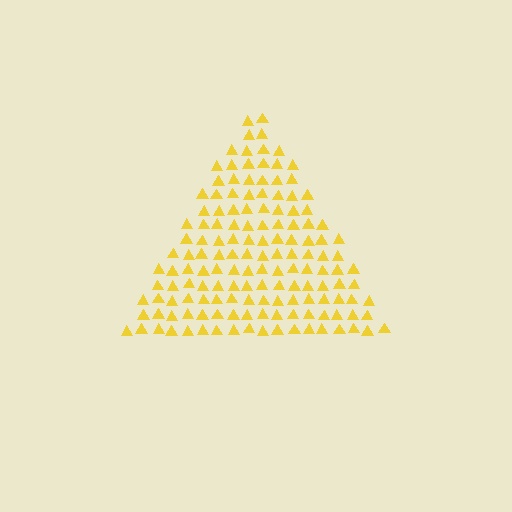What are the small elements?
The small elements are triangles.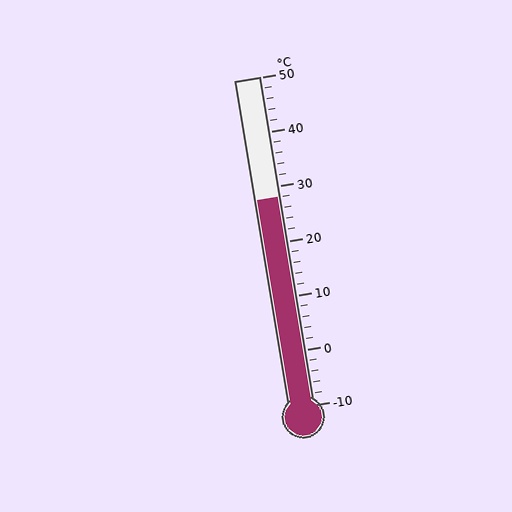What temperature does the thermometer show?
The thermometer shows approximately 28°C.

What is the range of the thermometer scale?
The thermometer scale ranges from -10°C to 50°C.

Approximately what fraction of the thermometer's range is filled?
The thermometer is filled to approximately 65% of its range.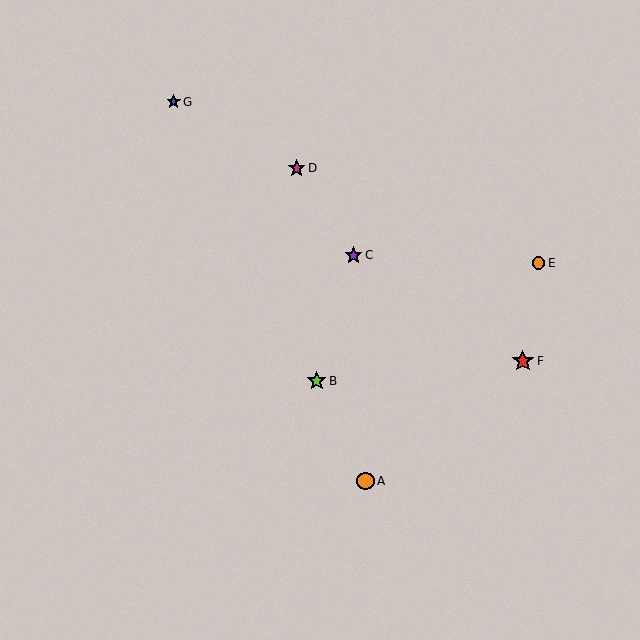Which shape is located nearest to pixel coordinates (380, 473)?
The orange circle (labeled A) at (366, 481) is nearest to that location.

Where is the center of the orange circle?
The center of the orange circle is at (538, 263).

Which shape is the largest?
The red star (labeled F) is the largest.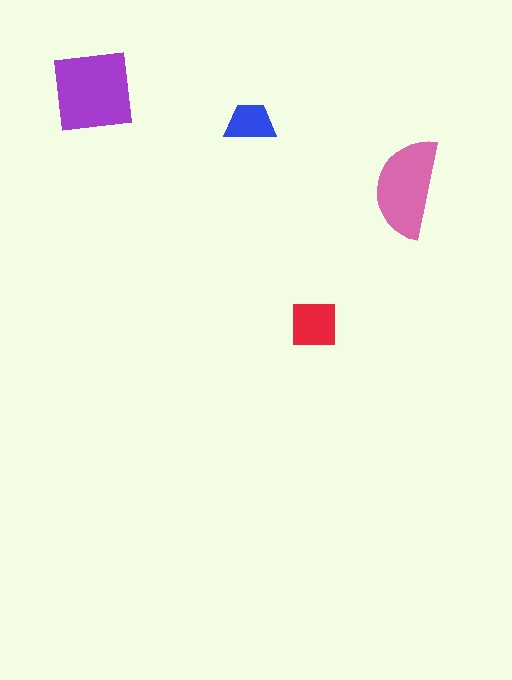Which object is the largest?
The purple square.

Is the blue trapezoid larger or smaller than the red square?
Smaller.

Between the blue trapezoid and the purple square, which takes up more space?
The purple square.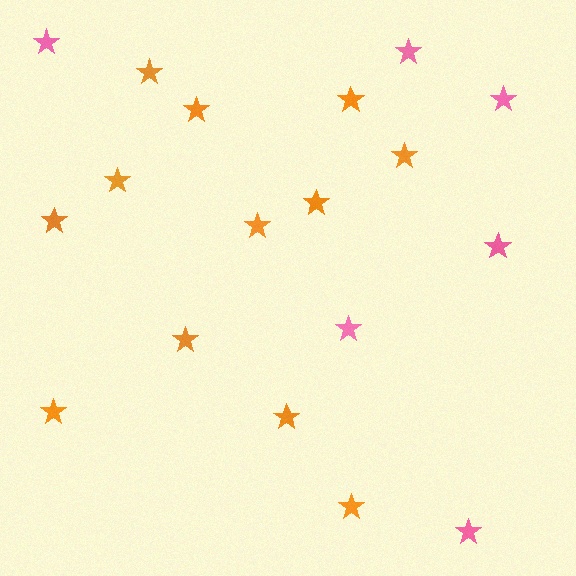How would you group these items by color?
There are 2 groups: one group of orange stars (12) and one group of pink stars (6).